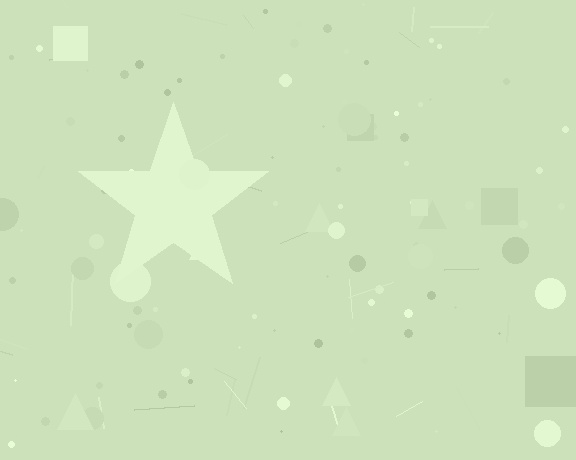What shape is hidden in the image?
A star is hidden in the image.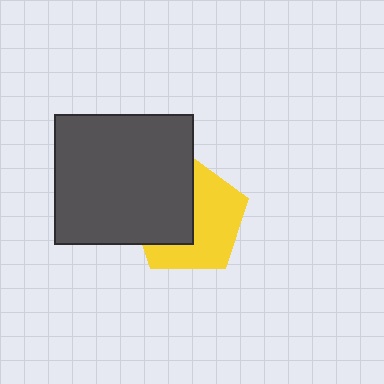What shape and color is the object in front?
The object in front is a dark gray rectangle.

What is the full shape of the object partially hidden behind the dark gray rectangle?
The partially hidden object is a yellow pentagon.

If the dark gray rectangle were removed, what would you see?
You would see the complete yellow pentagon.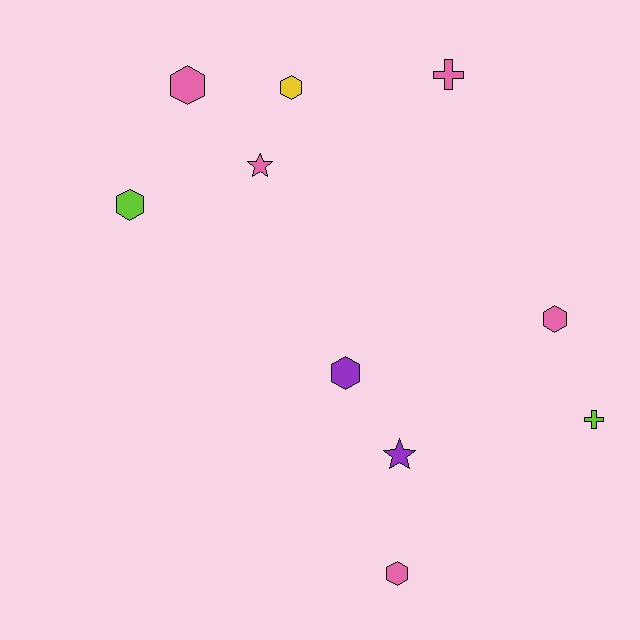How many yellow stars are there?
There are no yellow stars.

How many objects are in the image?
There are 10 objects.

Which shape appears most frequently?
Hexagon, with 6 objects.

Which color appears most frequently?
Pink, with 5 objects.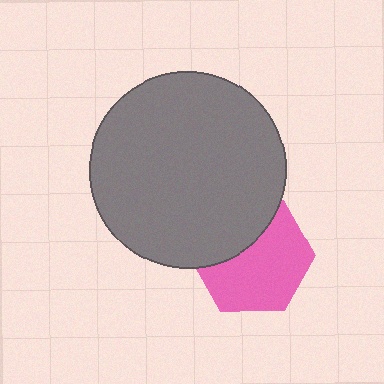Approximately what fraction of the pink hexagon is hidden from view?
Roughly 35% of the pink hexagon is hidden behind the gray circle.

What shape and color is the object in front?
The object in front is a gray circle.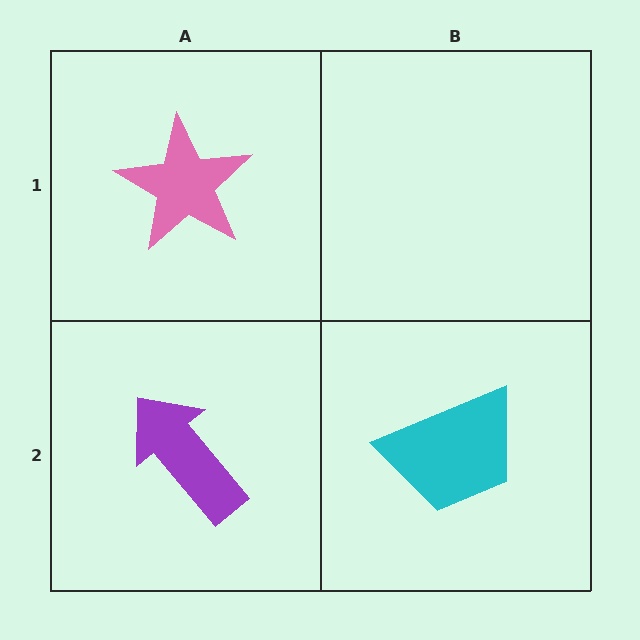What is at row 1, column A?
A pink star.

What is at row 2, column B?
A cyan trapezoid.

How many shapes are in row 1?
1 shape.